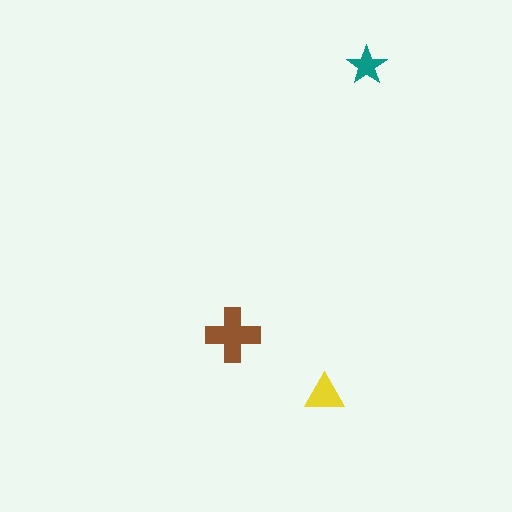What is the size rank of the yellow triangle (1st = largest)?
2nd.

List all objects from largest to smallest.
The brown cross, the yellow triangle, the teal star.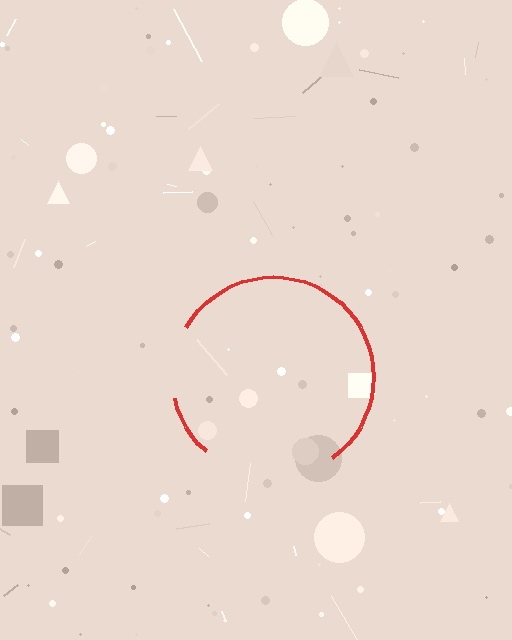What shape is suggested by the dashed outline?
The dashed outline suggests a circle.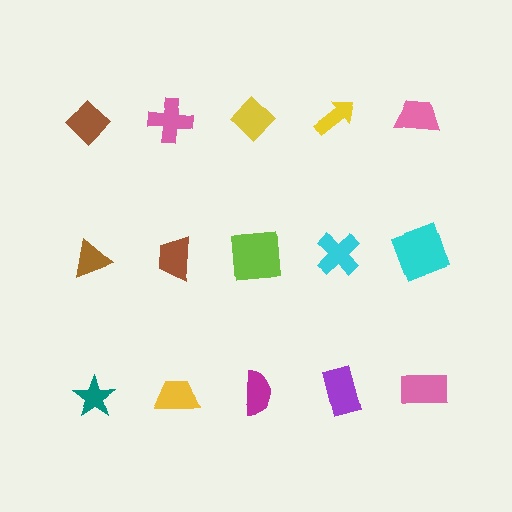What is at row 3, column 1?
A teal star.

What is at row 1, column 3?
A yellow diamond.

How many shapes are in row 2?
5 shapes.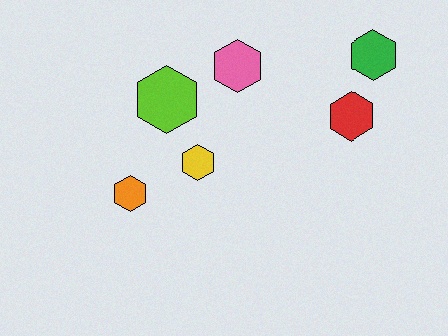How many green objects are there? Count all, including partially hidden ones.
There is 1 green object.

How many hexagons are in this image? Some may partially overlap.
There are 6 hexagons.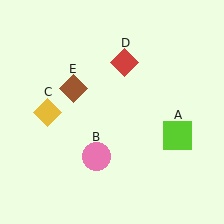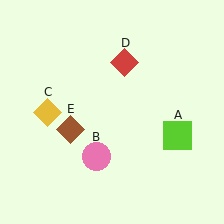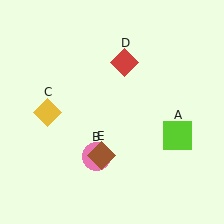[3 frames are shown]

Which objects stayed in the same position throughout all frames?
Lime square (object A) and pink circle (object B) and yellow diamond (object C) and red diamond (object D) remained stationary.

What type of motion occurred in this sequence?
The brown diamond (object E) rotated counterclockwise around the center of the scene.